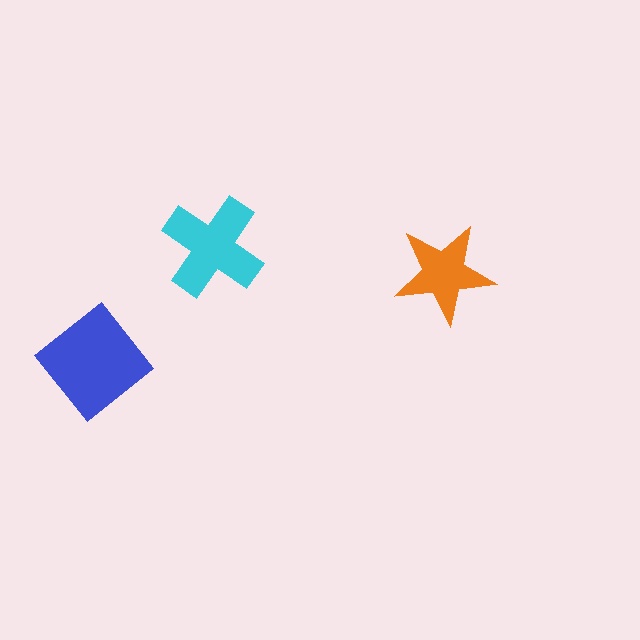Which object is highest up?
The cyan cross is topmost.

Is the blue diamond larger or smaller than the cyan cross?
Larger.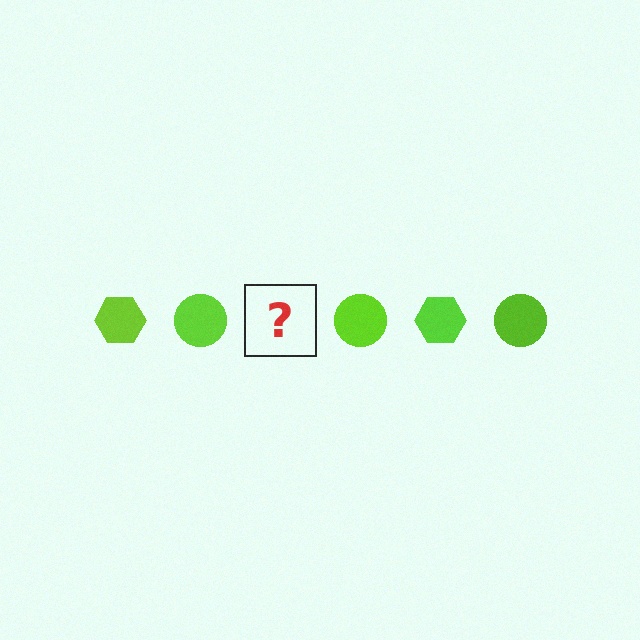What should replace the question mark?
The question mark should be replaced with a lime hexagon.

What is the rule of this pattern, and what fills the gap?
The rule is that the pattern cycles through hexagon, circle shapes in lime. The gap should be filled with a lime hexagon.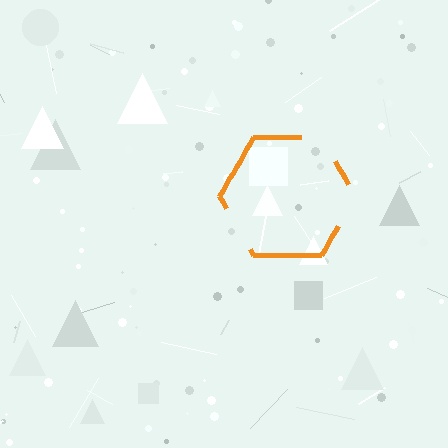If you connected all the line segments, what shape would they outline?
They would outline a hexagon.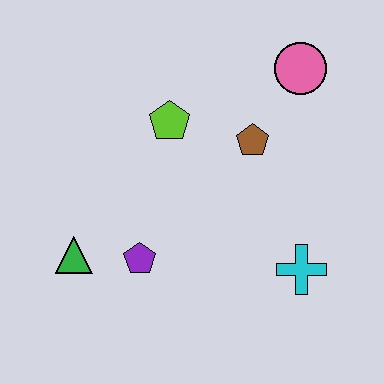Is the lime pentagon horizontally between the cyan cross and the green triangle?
Yes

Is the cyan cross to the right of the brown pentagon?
Yes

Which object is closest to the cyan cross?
The brown pentagon is closest to the cyan cross.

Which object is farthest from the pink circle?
The green triangle is farthest from the pink circle.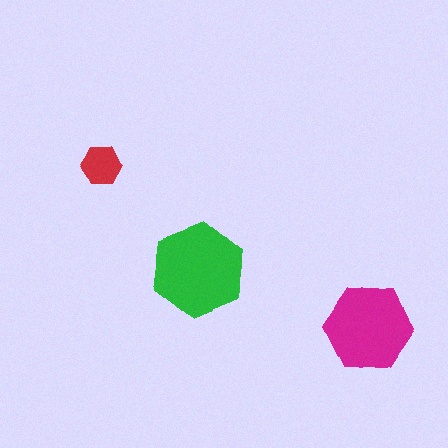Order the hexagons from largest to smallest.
the green one, the magenta one, the red one.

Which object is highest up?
The red hexagon is topmost.